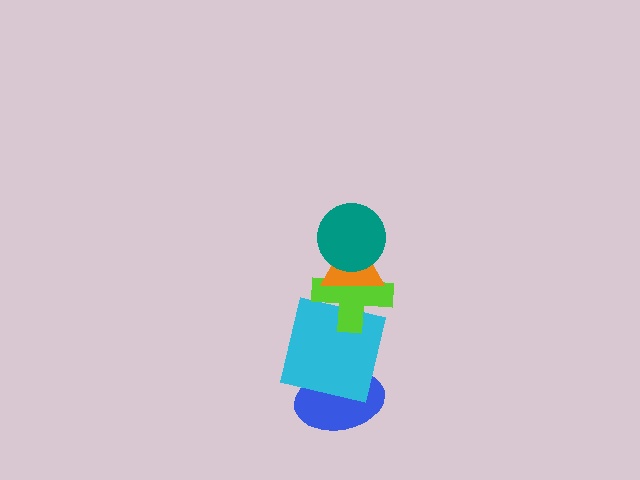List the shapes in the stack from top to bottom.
From top to bottom: the teal circle, the orange triangle, the lime cross, the cyan square, the blue ellipse.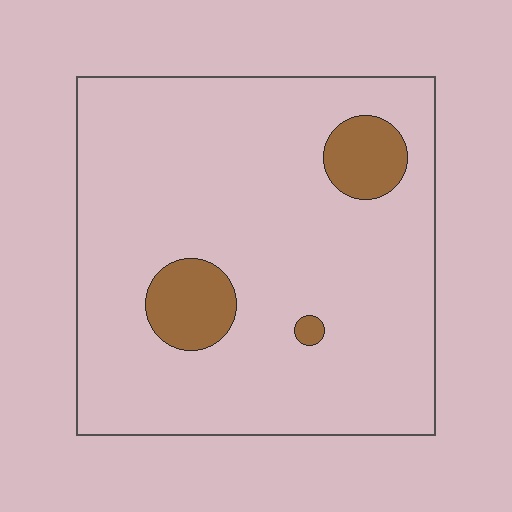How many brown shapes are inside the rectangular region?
3.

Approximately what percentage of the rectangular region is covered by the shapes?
Approximately 10%.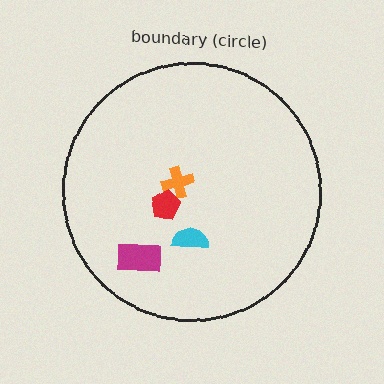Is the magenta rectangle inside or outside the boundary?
Inside.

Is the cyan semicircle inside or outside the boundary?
Inside.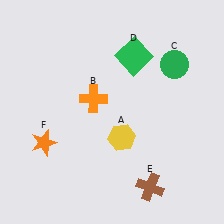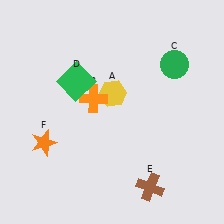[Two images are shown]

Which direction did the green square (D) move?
The green square (D) moved left.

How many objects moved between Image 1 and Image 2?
2 objects moved between the two images.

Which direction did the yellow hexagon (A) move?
The yellow hexagon (A) moved up.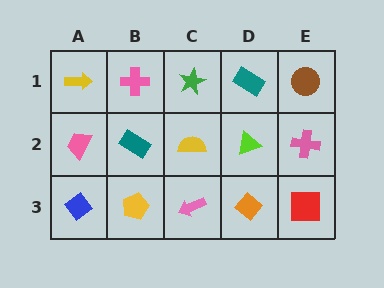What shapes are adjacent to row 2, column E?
A brown circle (row 1, column E), a red square (row 3, column E), a lime triangle (row 2, column D).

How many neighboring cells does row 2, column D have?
4.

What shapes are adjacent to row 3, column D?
A lime triangle (row 2, column D), a pink arrow (row 3, column C), a red square (row 3, column E).